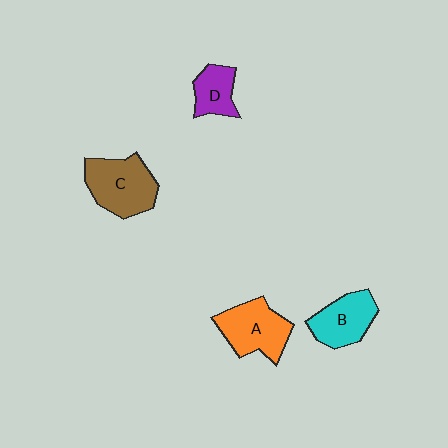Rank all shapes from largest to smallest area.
From largest to smallest: C (brown), A (orange), B (cyan), D (purple).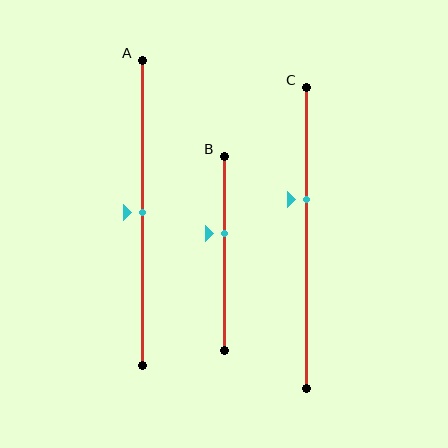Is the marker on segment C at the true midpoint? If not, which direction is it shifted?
No, the marker on segment C is shifted upward by about 13% of the segment length.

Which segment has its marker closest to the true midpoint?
Segment A has its marker closest to the true midpoint.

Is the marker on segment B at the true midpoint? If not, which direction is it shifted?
No, the marker on segment B is shifted upward by about 10% of the segment length.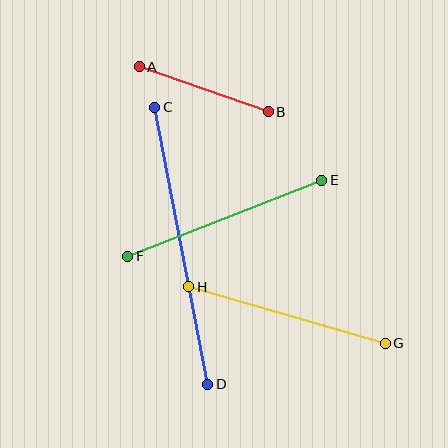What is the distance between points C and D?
The distance is approximately 282 pixels.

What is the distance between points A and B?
The distance is approximately 136 pixels.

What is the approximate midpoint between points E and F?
The midpoint is at approximately (225, 218) pixels.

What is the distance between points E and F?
The distance is approximately 208 pixels.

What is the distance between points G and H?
The distance is approximately 205 pixels.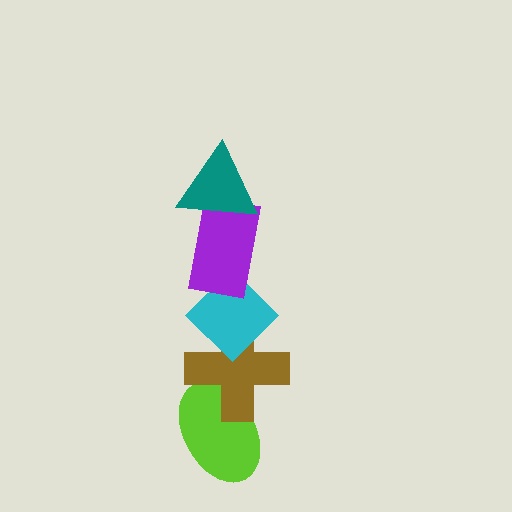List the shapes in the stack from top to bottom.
From top to bottom: the teal triangle, the purple rectangle, the cyan diamond, the brown cross, the lime ellipse.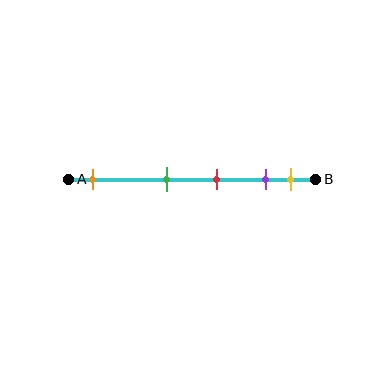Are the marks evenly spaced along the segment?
No, the marks are not evenly spaced.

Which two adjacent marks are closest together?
The purple and yellow marks are the closest adjacent pair.